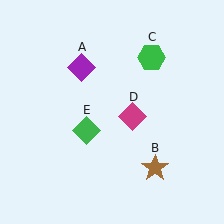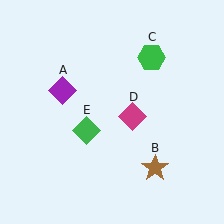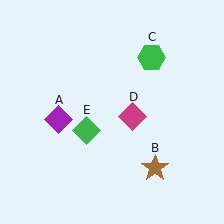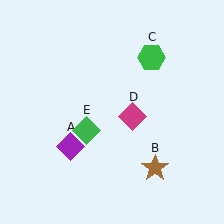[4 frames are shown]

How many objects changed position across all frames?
1 object changed position: purple diamond (object A).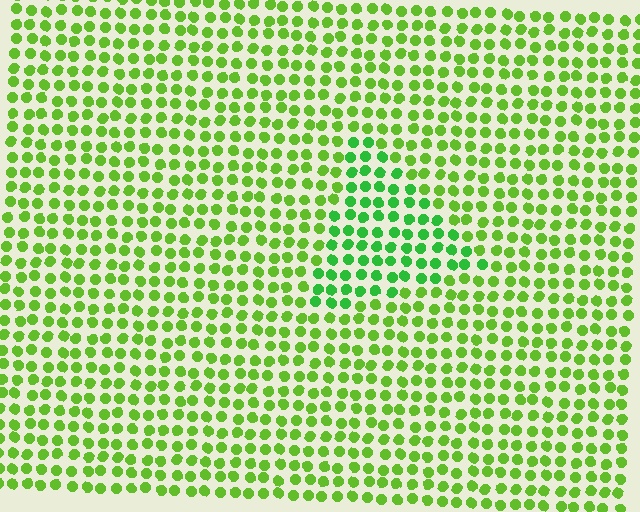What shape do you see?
I see a triangle.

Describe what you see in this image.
The image is filled with small lime elements in a uniform arrangement. A triangle-shaped region is visible where the elements are tinted to a slightly different hue, forming a subtle color boundary.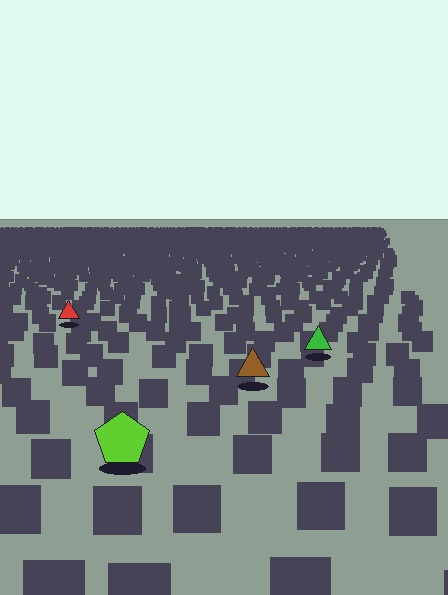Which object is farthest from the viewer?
The red triangle is farthest from the viewer. It appears smaller and the ground texture around it is denser.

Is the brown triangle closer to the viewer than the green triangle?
Yes. The brown triangle is closer — you can tell from the texture gradient: the ground texture is coarser near it.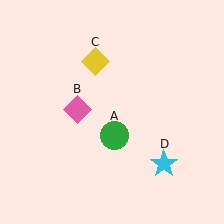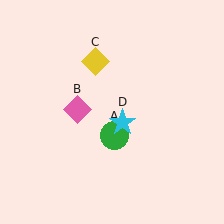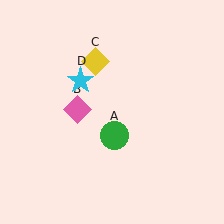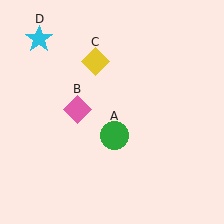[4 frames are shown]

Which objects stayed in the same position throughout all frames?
Green circle (object A) and pink diamond (object B) and yellow diamond (object C) remained stationary.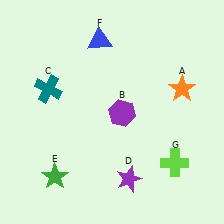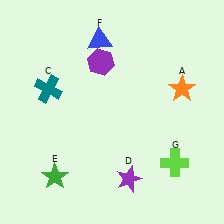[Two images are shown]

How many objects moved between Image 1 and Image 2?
1 object moved between the two images.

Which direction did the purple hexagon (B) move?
The purple hexagon (B) moved up.